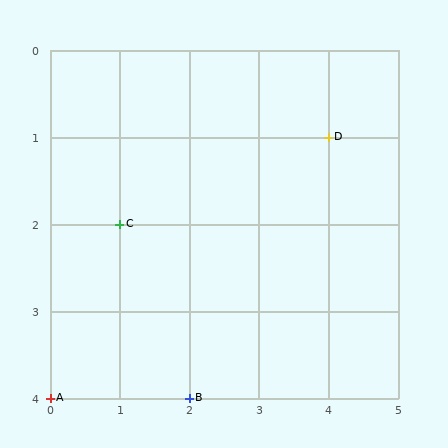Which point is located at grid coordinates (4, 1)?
Point D is at (4, 1).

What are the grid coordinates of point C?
Point C is at grid coordinates (1, 2).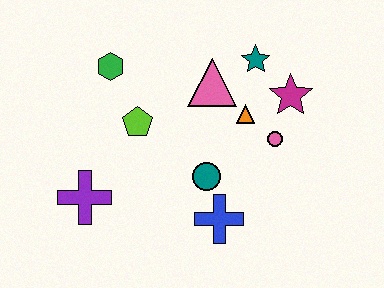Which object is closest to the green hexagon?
The lime pentagon is closest to the green hexagon.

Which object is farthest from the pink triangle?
The purple cross is farthest from the pink triangle.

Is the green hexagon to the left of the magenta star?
Yes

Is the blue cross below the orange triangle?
Yes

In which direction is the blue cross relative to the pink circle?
The blue cross is below the pink circle.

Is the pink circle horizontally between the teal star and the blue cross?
No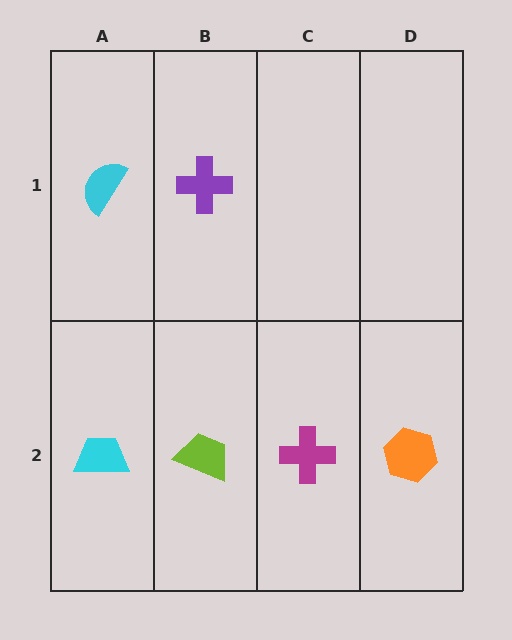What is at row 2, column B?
A lime trapezoid.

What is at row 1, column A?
A cyan semicircle.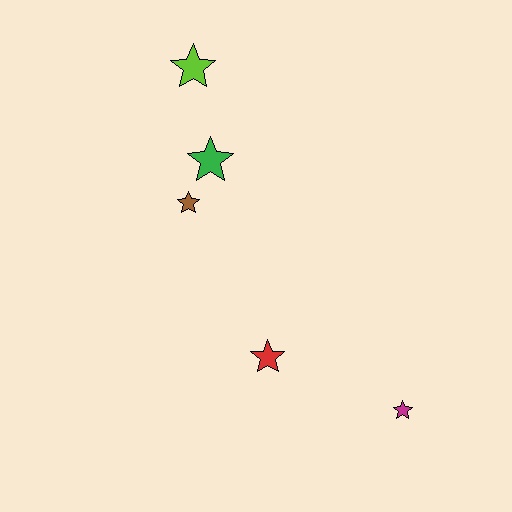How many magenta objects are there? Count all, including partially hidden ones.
There is 1 magenta object.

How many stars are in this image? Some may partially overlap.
There are 5 stars.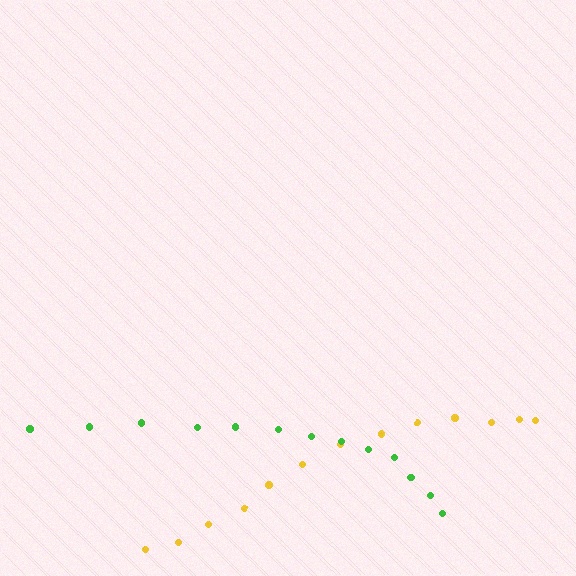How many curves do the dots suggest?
There are 2 distinct paths.